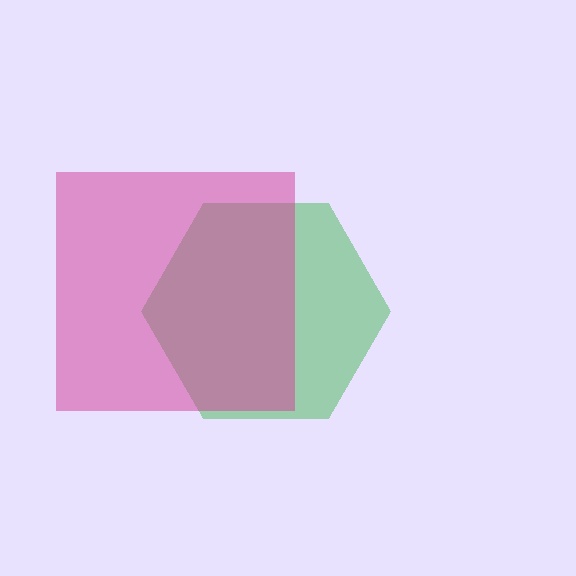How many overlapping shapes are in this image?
There are 2 overlapping shapes in the image.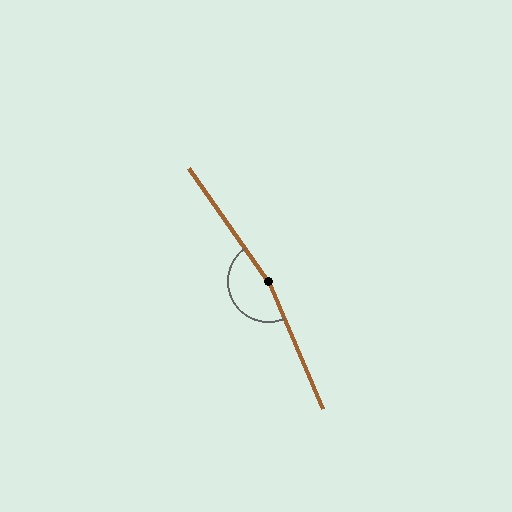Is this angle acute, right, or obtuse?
It is obtuse.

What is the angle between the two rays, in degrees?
Approximately 168 degrees.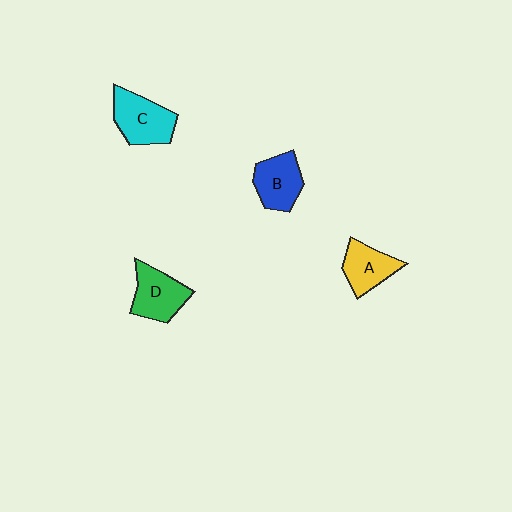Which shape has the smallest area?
Shape A (yellow).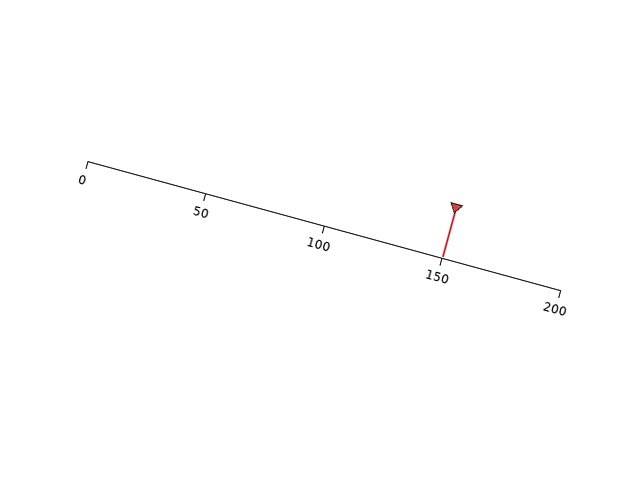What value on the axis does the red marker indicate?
The marker indicates approximately 150.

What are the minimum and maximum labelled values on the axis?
The axis runs from 0 to 200.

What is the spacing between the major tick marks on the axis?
The major ticks are spaced 50 apart.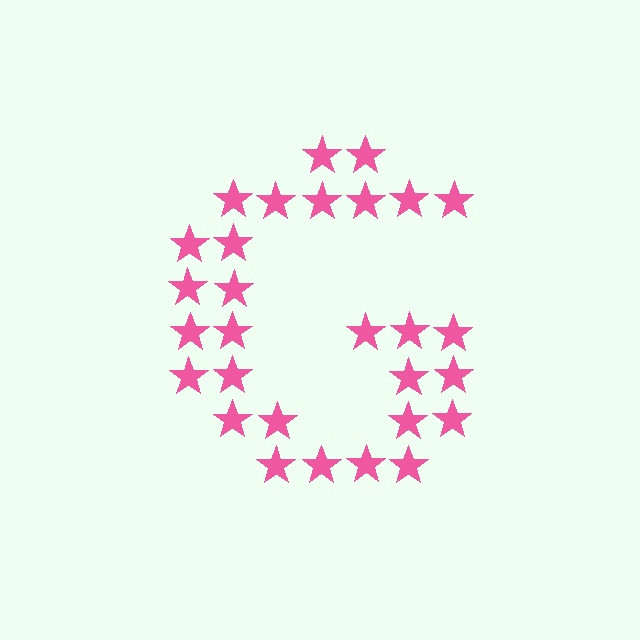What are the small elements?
The small elements are stars.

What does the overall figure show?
The overall figure shows the letter G.